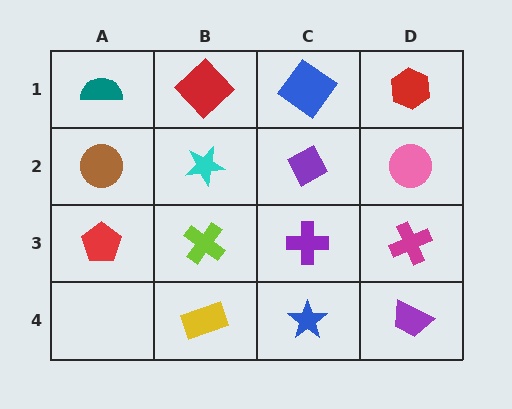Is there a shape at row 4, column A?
No, that cell is empty.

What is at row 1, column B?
A red diamond.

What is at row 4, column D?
A purple trapezoid.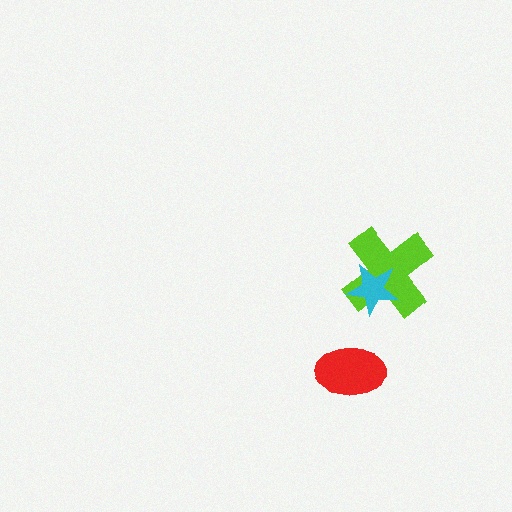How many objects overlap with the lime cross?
1 object overlaps with the lime cross.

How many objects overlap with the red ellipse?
0 objects overlap with the red ellipse.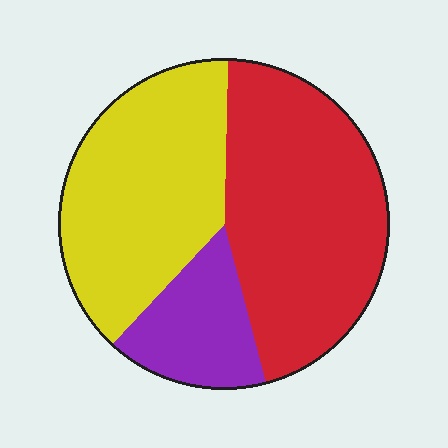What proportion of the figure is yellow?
Yellow takes up about three eighths (3/8) of the figure.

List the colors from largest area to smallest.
From largest to smallest: red, yellow, purple.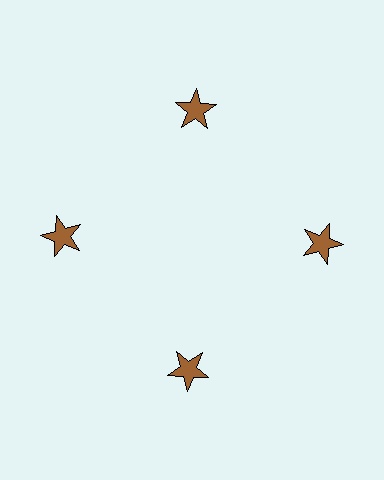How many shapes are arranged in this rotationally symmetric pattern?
There are 4 shapes, arranged in 4 groups of 1.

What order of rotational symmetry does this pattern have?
This pattern has 4-fold rotational symmetry.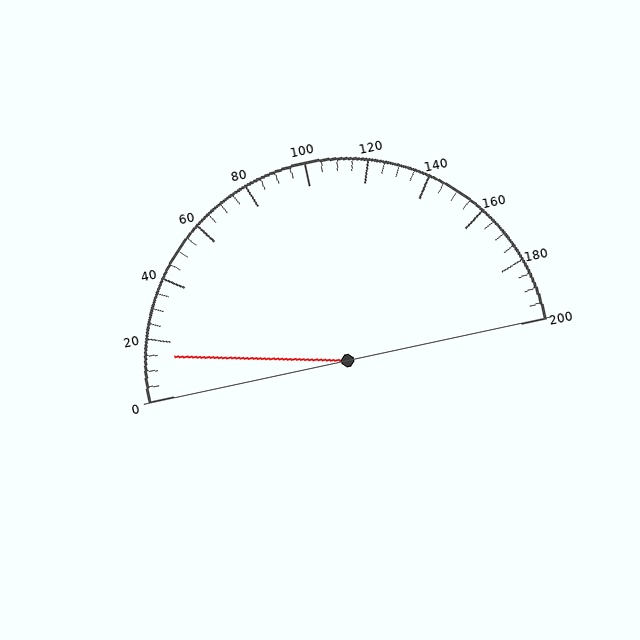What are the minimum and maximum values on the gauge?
The gauge ranges from 0 to 200.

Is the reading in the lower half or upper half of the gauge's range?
The reading is in the lower half of the range (0 to 200).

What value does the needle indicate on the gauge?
The needle indicates approximately 15.